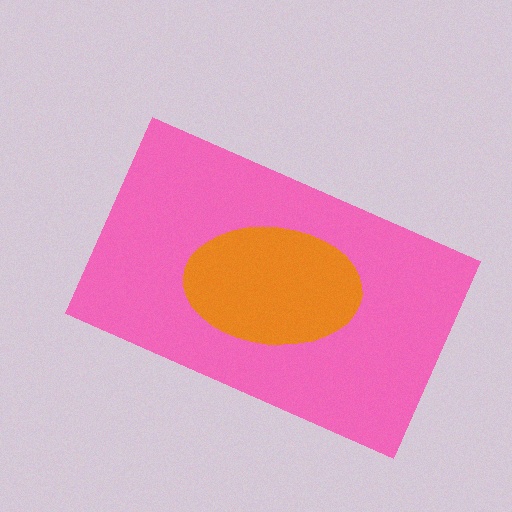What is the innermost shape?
The orange ellipse.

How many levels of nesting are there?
2.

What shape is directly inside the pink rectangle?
The orange ellipse.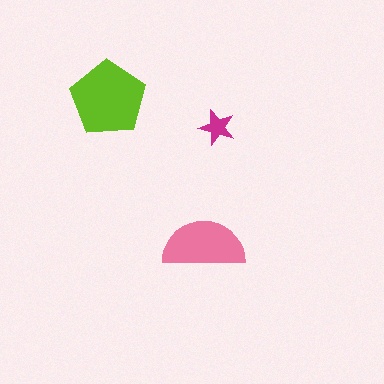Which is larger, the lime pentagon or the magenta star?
The lime pentagon.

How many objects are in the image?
There are 3 objects in the image.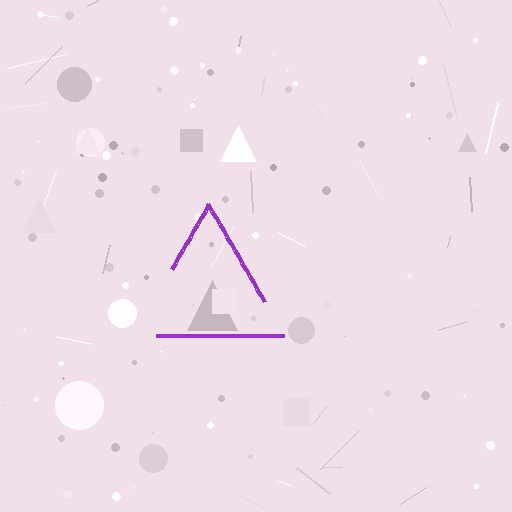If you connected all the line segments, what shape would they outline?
They would outline a triangle.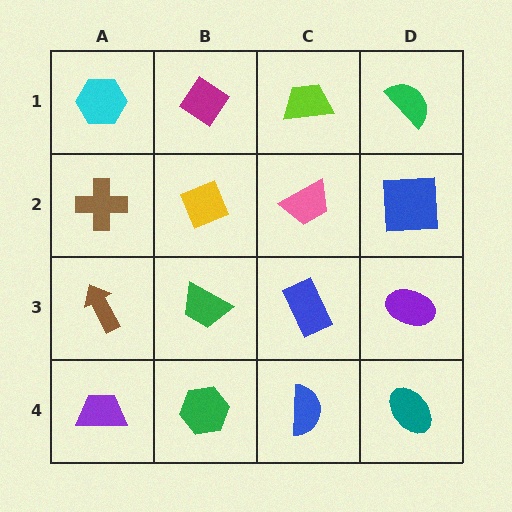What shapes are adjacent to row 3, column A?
A brown cross (row 2, column A), a purple trapezoid (row 4, column A), a green trapezoid (row 3, column B).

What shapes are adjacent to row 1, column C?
A pink trapezoid (row 2, column C), a magenta diamond (row 1, column B), a green semicircle (row 1, column D).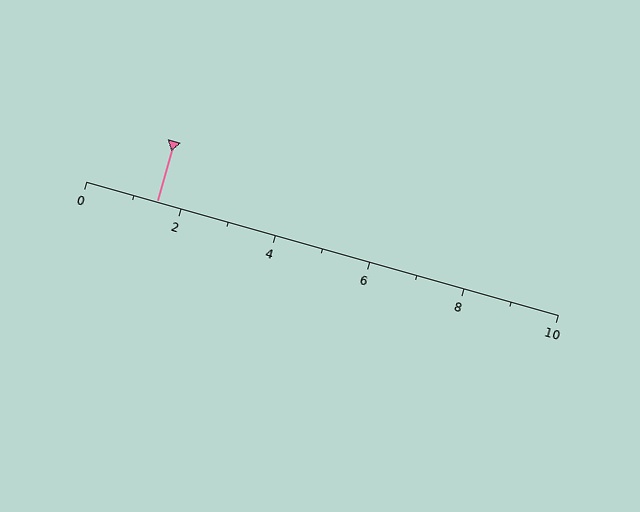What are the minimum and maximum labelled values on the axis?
The axis runs from 0 to 10.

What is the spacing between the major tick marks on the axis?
The major ticks are spaced 2 apart.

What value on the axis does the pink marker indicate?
The marker indicates approximately 1.5.